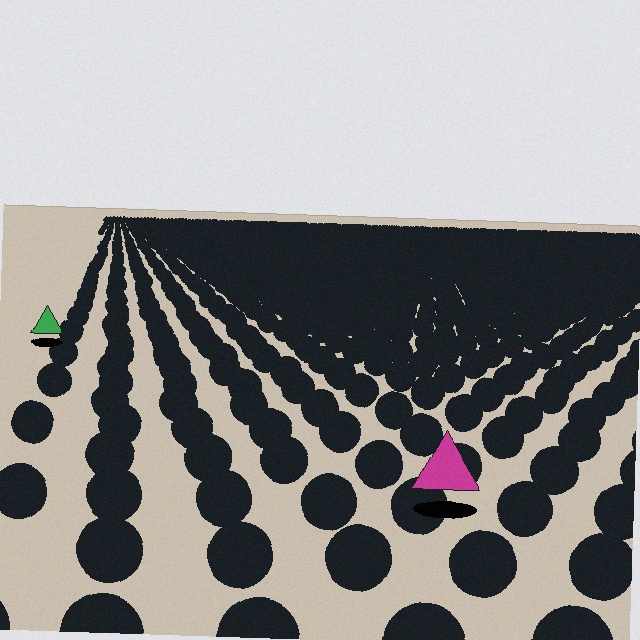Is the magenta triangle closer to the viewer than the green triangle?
Yes. The magenta triangle is closer — you can tell from the texture gradient: the ground texture is coarser near it.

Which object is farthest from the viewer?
The green triangle is farthest from the viewer. It appears smaller and the ground texture around it is denser.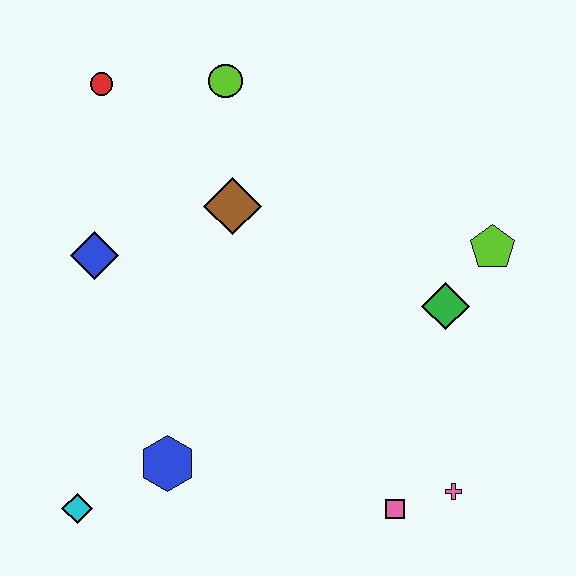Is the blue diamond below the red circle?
Yes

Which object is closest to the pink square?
The pink cross is closest to the pink square.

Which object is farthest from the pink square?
The red circle is farthest from the pink square.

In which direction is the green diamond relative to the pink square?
The green diamond is above the pink square.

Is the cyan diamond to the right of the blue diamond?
No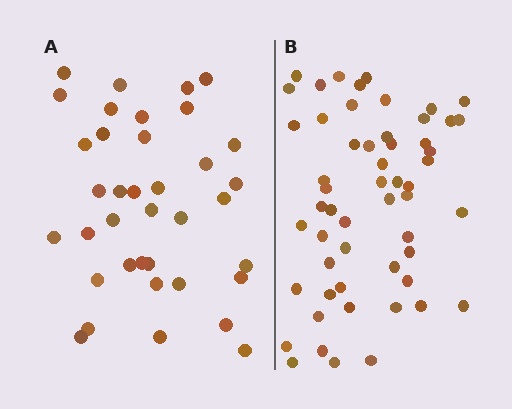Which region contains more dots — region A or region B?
Region B (the right region) has more dots.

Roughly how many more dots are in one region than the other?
Region B has approximately 20 more dots than region A.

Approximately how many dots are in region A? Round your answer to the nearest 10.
About 40 dots. (The exact count is 37, which rounds to 40.)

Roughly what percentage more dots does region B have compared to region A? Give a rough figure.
About 50% more.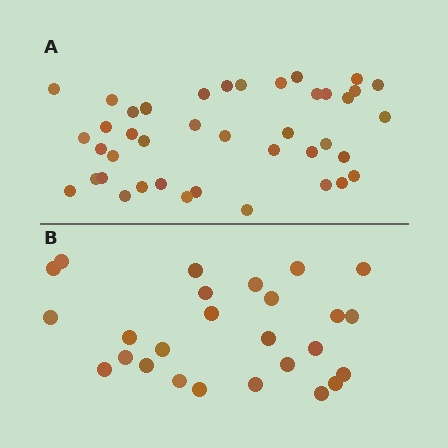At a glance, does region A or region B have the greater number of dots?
Region A (the top region) has more dots.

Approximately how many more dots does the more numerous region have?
Region A has approximately 15 more dots than region B.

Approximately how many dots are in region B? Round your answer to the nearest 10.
About 30 dots. (The exact count is 26, which rounds to 30.)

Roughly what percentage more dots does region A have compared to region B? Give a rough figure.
About 60% more.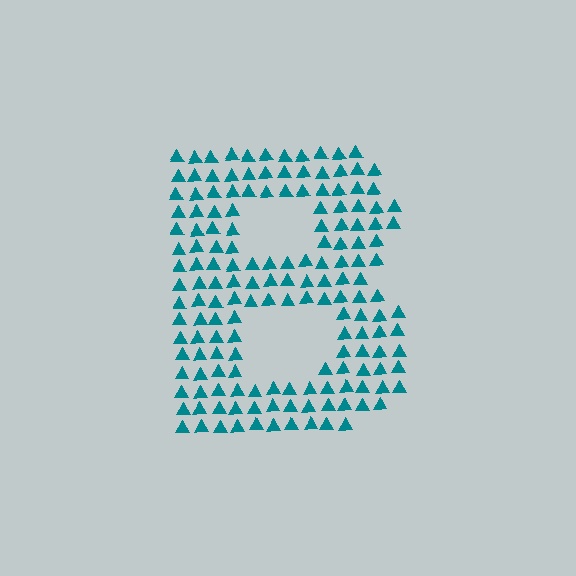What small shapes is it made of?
It is made of small triangles.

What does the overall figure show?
The overall figure shows the letter B.